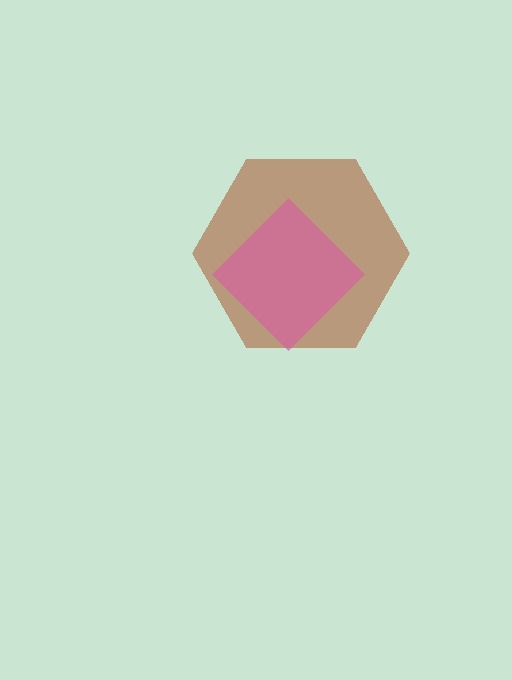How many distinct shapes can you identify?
There are 2 distinct shapes: a brown hexagon, a pink diamond.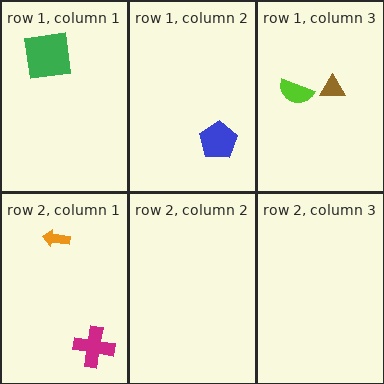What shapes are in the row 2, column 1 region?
The magenta cross, the orange arrow.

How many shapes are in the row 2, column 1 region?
2.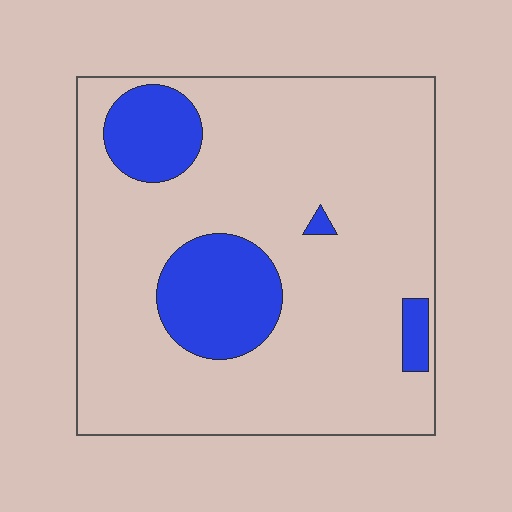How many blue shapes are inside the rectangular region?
4.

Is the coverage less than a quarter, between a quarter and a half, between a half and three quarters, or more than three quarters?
Less than a quarter.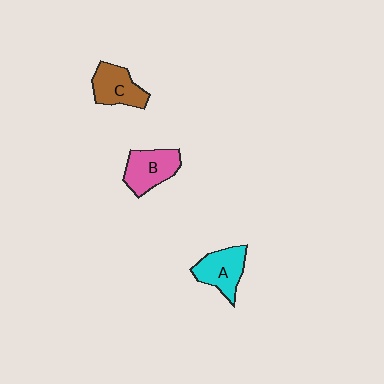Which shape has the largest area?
Shape B (pink).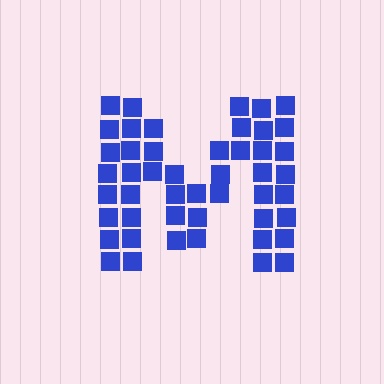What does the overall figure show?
The overall figure shows the letter M.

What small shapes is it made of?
It is made of small squares.